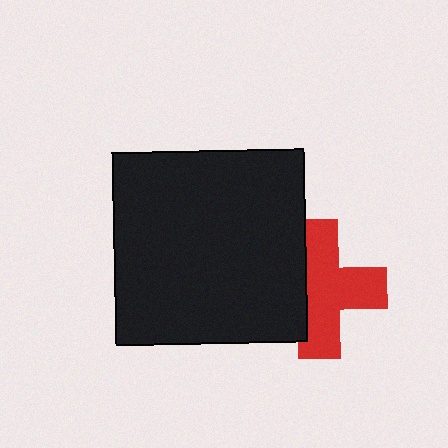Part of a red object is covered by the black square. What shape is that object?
It is a cross.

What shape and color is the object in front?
The object in front is a black square.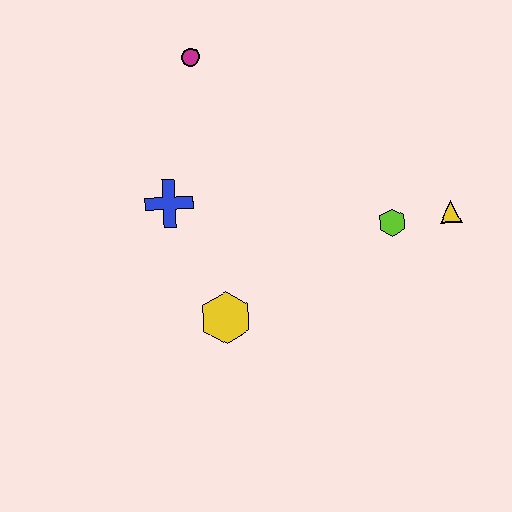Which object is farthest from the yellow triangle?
The magenta circle is farthest from the yellow triangle.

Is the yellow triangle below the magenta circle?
Yes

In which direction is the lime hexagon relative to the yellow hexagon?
The lime hexagon is to the right of the yellow hexagon.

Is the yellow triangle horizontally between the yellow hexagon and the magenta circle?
No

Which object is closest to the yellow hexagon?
The blue cross is closest to the yellow hexagon.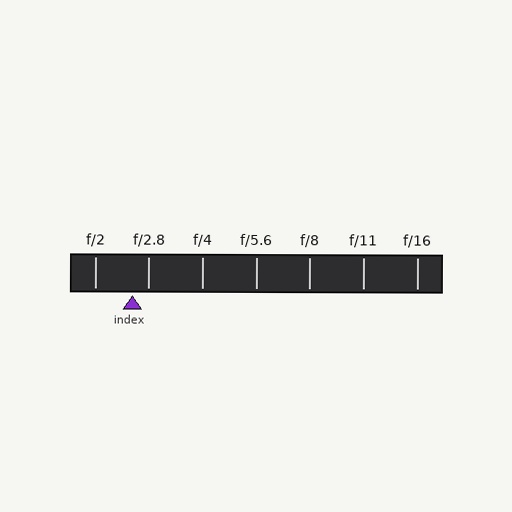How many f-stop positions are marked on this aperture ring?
There are 7 f-stop positions marked.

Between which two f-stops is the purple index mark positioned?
The index mark is between f/2 and f/2.8.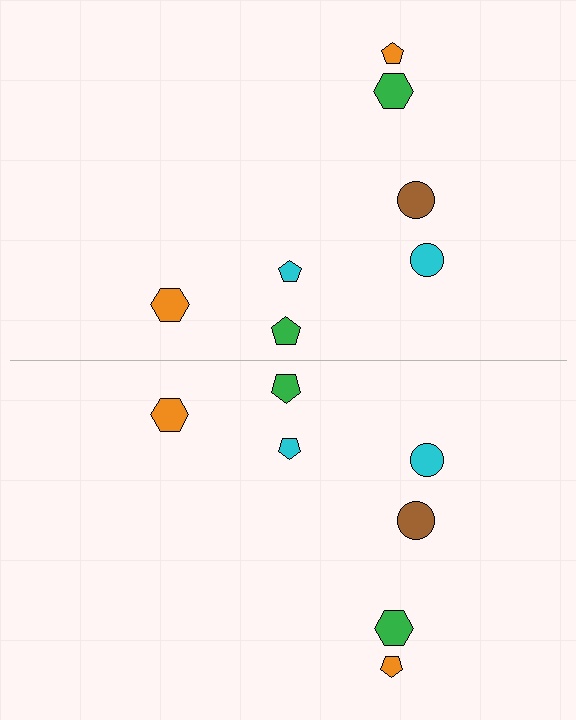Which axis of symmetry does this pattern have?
The pattern has a horizontal axis of symmetry running through the center of the image.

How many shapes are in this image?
There are 14 shapes in this image.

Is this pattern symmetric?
Yes, this pattern has bilateral (reflection) symmetry.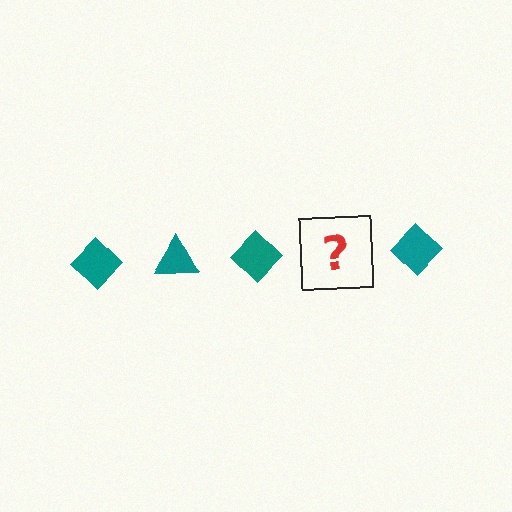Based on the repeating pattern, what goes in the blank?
The blank should be a teal triangle.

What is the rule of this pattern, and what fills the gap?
The rule is that the pattern cycles through diamond, triangle shapes in teal. The gap should be filled with a teal triangle.